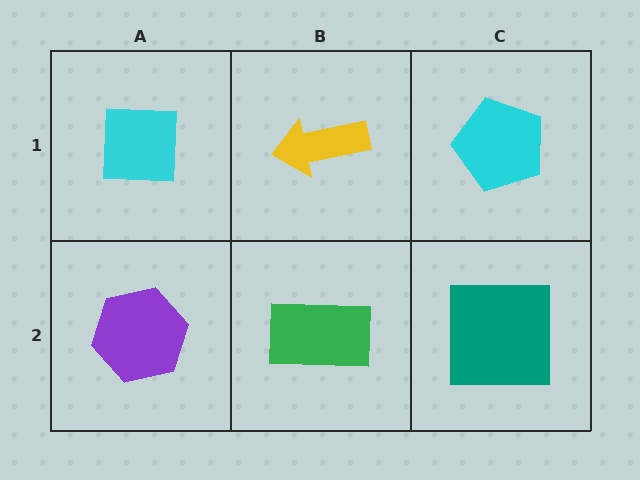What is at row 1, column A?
A cyan square.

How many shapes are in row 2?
3 shapes.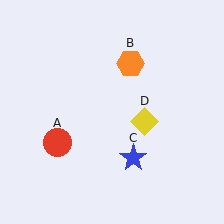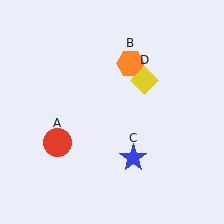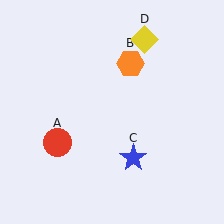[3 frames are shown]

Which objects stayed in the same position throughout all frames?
Red circle (object A) and orange hexagon (object B) and blue star (object C) remained stationary.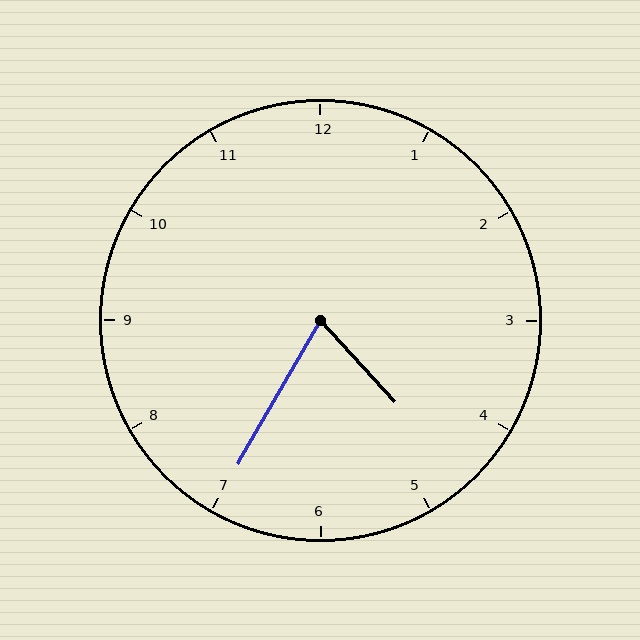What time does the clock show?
4:35.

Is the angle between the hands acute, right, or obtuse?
It is acute.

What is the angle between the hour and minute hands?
Approximately 72 degrees.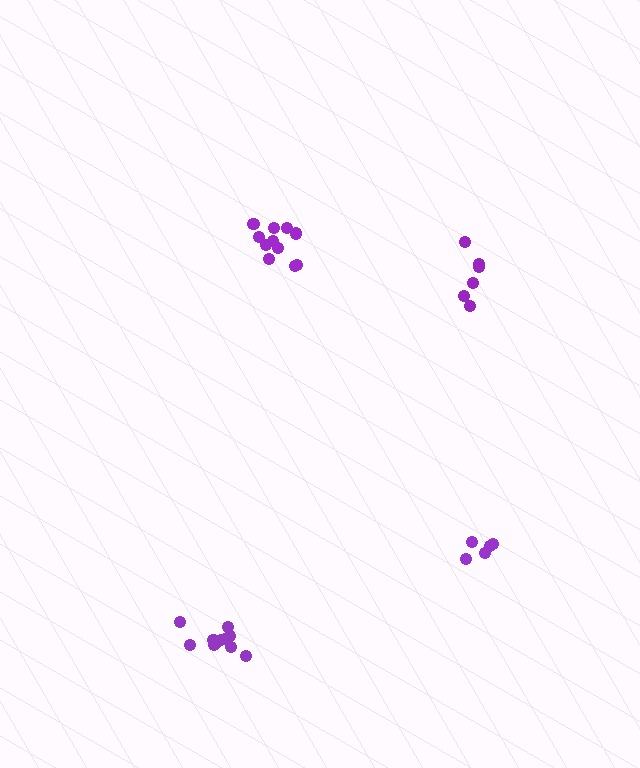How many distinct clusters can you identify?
There are 4 distinct clusters.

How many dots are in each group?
Group 1: 5 dots, Group 2: 11 dots, Group 3: 6 dots, Group 4: 11 dots (33 total).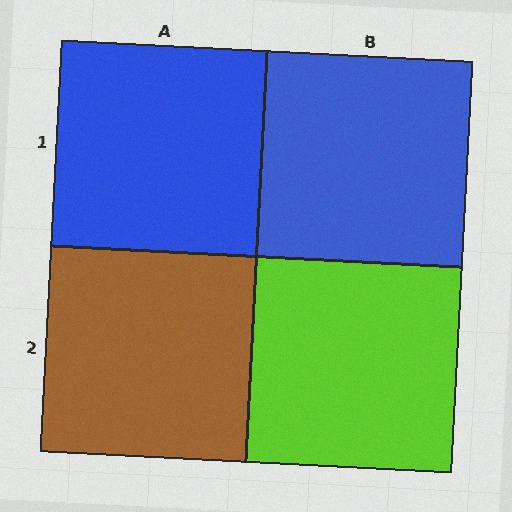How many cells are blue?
2 cells are blue.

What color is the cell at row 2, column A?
Brown.